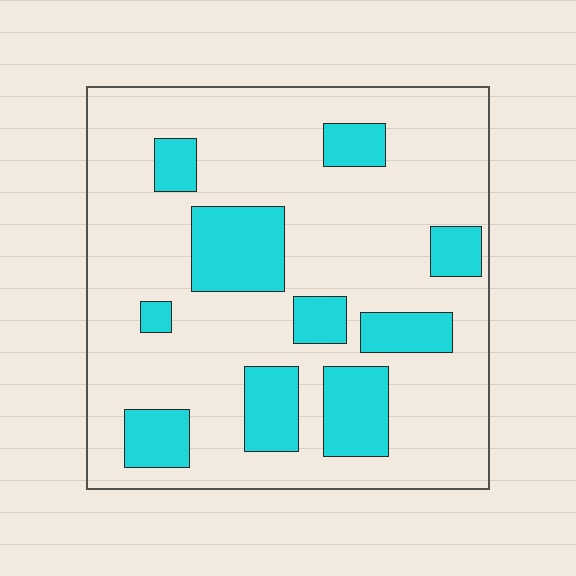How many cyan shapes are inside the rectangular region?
10.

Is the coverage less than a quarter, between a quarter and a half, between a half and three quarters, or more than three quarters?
Less than a quarter.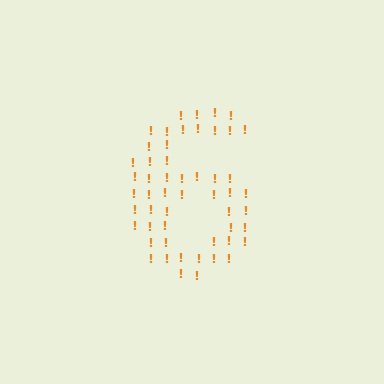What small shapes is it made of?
It is made of small exclamation marks.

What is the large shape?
The large shape is the digit 6.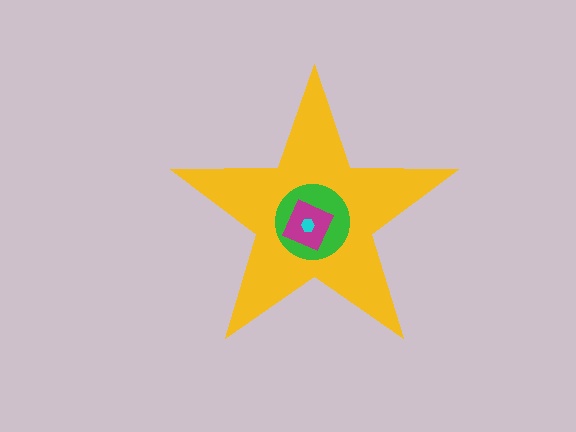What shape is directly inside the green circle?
The magenta diamond.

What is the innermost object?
The cyan hexagon.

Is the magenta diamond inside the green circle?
Yes.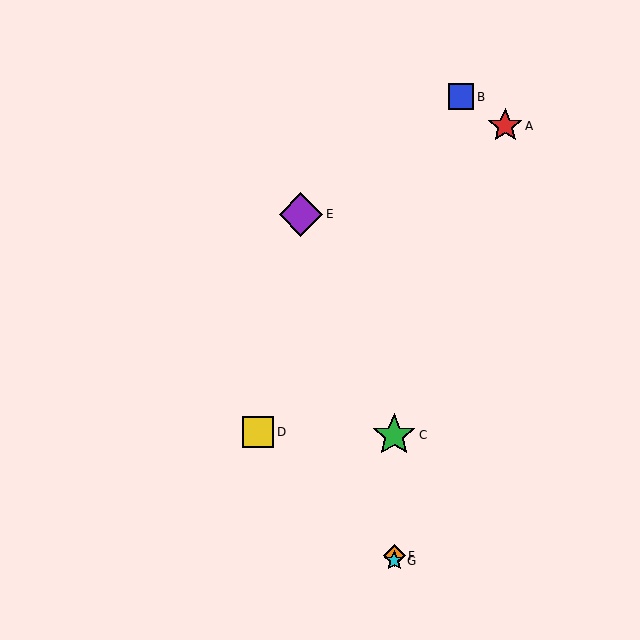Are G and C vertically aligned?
Yes, both are at x≈394.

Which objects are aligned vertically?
Objects C, F, G are aligned vertically.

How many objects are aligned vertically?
3 objects (C, F, G) are aligned vertically.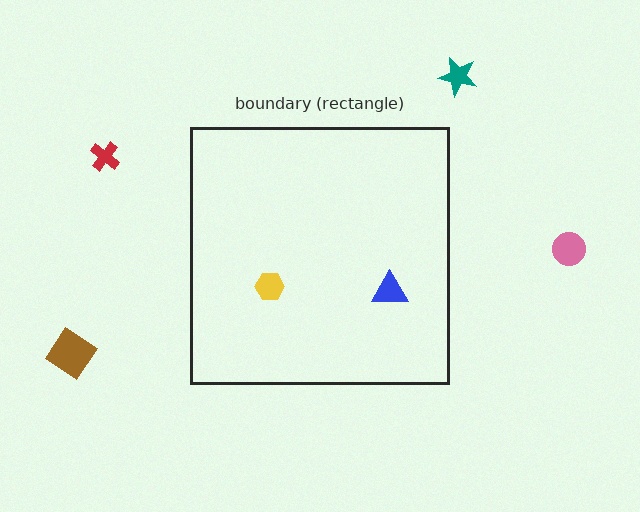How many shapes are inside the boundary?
2 inside, 4 outside.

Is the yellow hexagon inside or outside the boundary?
Inside.